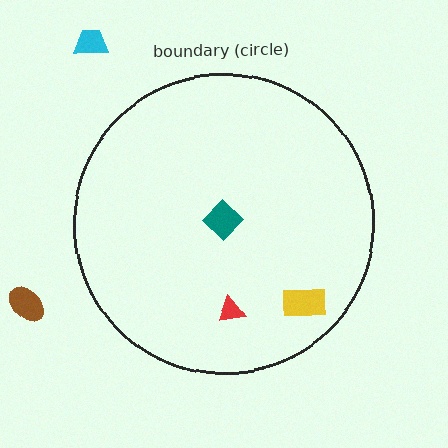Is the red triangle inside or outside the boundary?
Inside.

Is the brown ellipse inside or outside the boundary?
Outside.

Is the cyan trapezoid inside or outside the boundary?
Outside.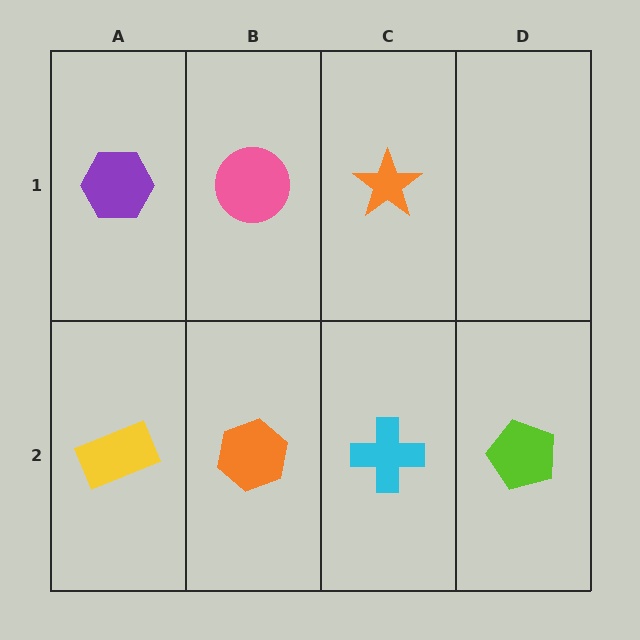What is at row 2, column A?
A yellow rectangle.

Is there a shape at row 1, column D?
No, that cell is empty.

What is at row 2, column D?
A lime pentagon.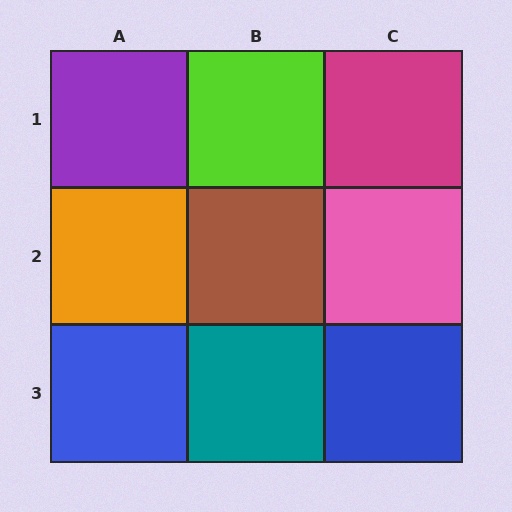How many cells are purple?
1 cell is purple.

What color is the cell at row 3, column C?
Blue.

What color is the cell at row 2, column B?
Brown.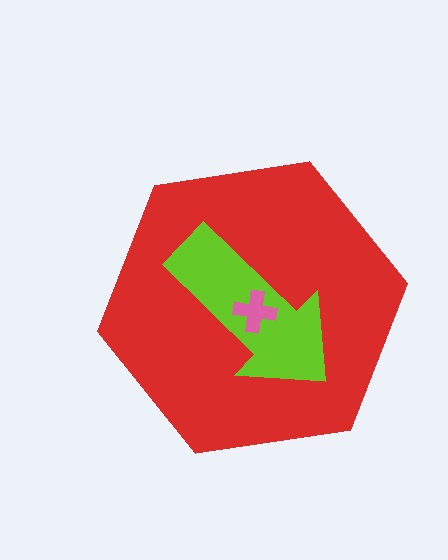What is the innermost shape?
The pink cross.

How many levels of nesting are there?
3.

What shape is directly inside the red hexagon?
The lime arrow.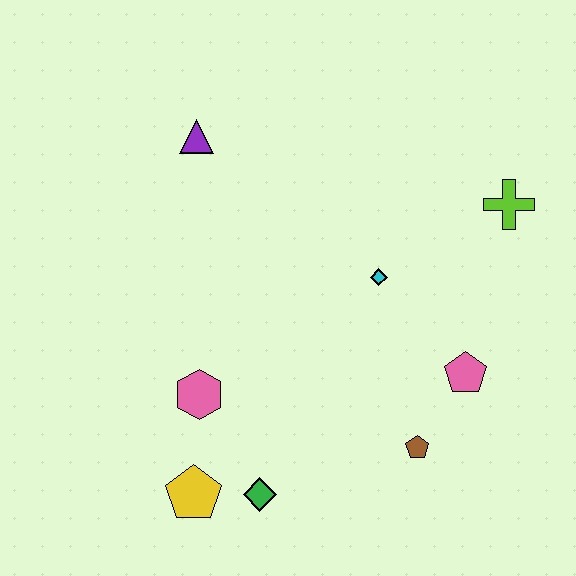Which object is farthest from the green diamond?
The lime cross is farthest from the green diamond.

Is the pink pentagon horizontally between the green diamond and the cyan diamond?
No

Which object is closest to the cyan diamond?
The pink pentagon is closest to the cyan diamond.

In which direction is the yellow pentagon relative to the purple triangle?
The yellow pentagon is below the purple triangle.